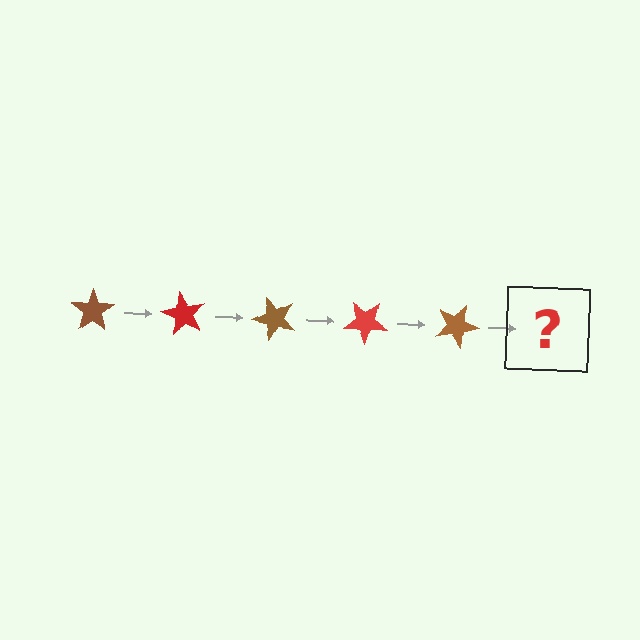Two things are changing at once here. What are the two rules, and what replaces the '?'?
The two rules are that it rotates 60 degrees each step and the color cycles through brown and red. The '?' should be a red star, rotated 300 degrees from the start.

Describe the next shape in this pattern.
It should be a red star, rotated 300 degrees from the start.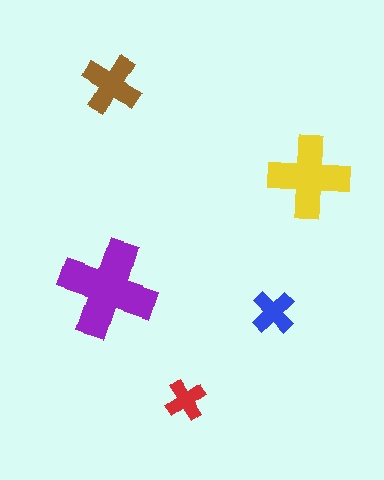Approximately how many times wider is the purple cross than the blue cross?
About 2 times wider.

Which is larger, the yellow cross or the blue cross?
The yellow one.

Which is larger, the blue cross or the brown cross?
The brown one.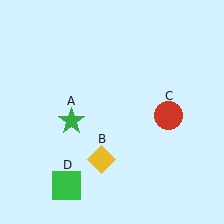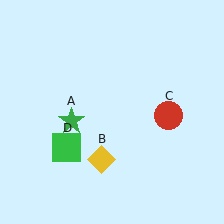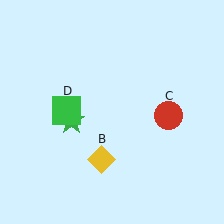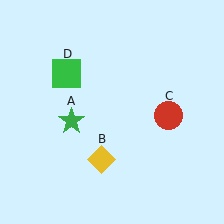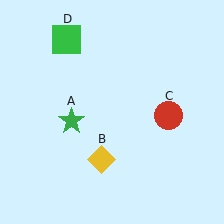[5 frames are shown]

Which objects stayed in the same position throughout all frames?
Green star (object A) and yellow diamond (object B) and red circle (object C) remained stationary.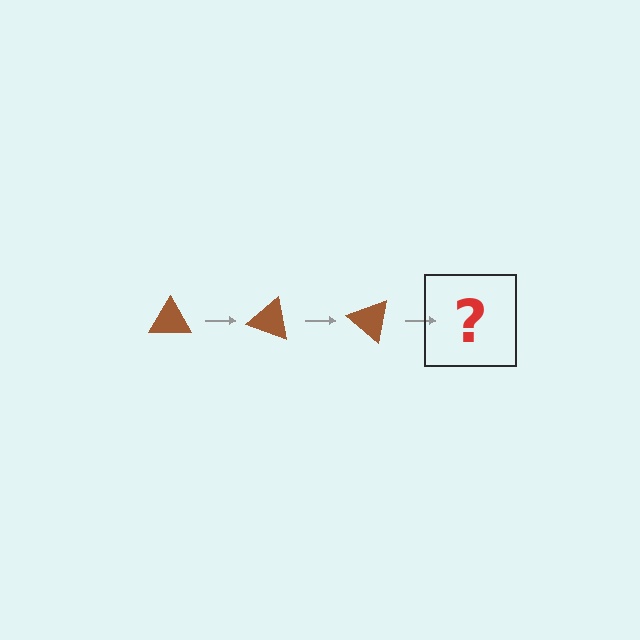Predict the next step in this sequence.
The next step is a brown triangle rotated 60 degrees.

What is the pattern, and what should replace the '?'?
The pattern is that the triangle rotates 20 degrees each step. The '?' should be a brown triangle rotated 60 degrees.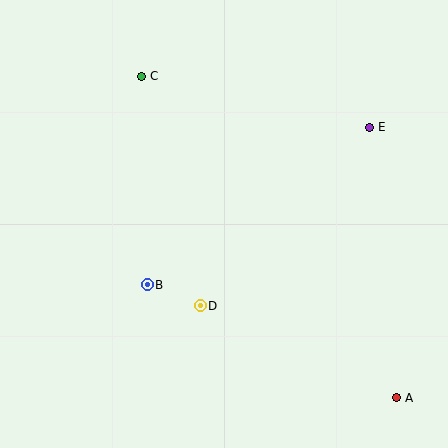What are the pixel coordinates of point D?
Point D is at (200, 306).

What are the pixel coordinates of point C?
Point C is at (142, 76).